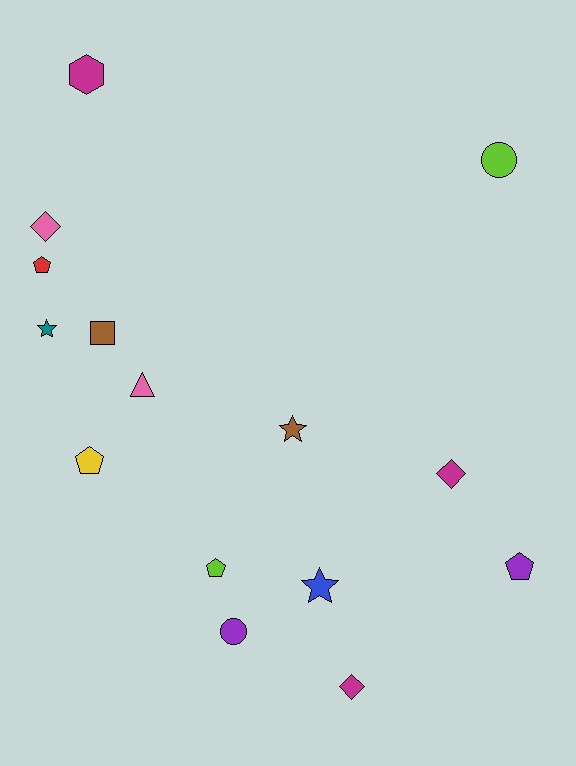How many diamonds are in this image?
There are 3 diamonds.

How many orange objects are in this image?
There are no orange objects.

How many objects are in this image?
There are 15 objects.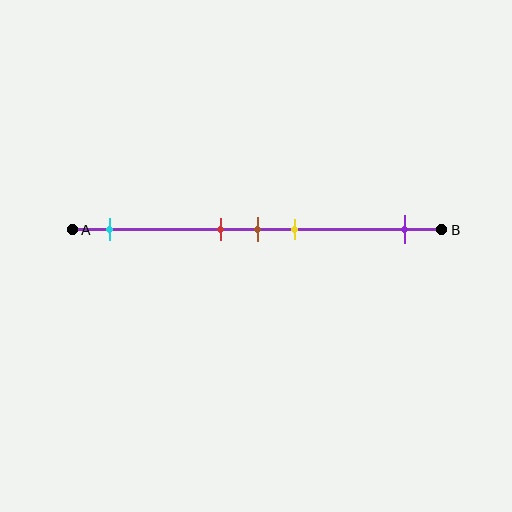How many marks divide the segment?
There are 5 marks dividing the segment.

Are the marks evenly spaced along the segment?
No, the marks are not evenly spaced.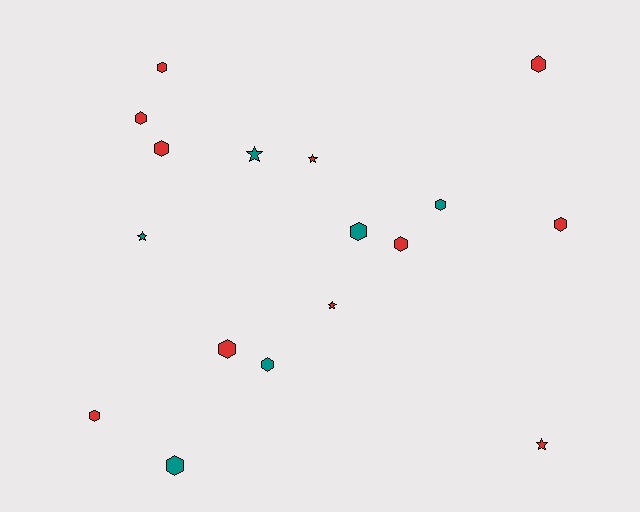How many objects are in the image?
There are 17 objects.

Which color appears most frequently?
Red, with 11 objects.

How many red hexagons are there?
There are 8 red hexagons.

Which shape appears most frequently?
Hexagon, with 12 objects.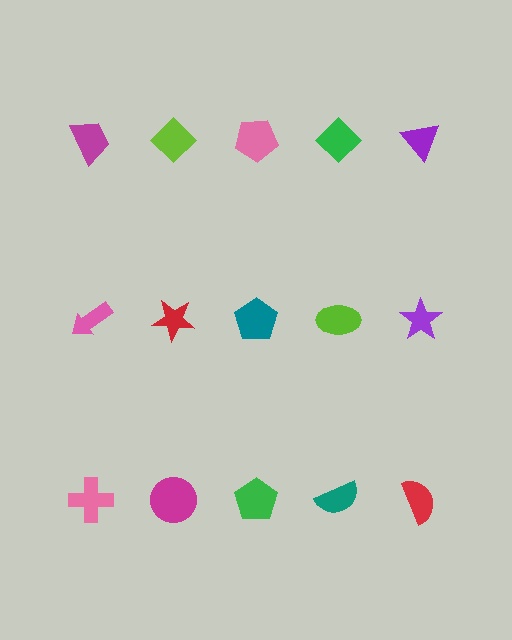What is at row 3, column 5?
A red semicircle.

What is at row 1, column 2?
A lime diamond.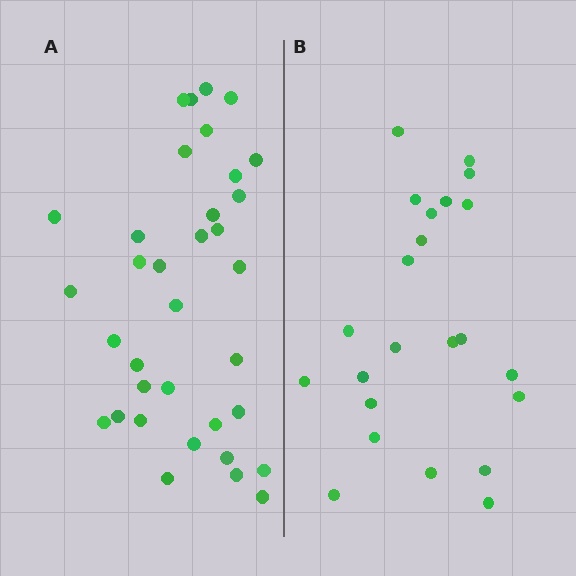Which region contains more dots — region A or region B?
Region A (the left region) has more dots.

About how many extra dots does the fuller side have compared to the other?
Region A has roughly 12 or so more dots than region B.